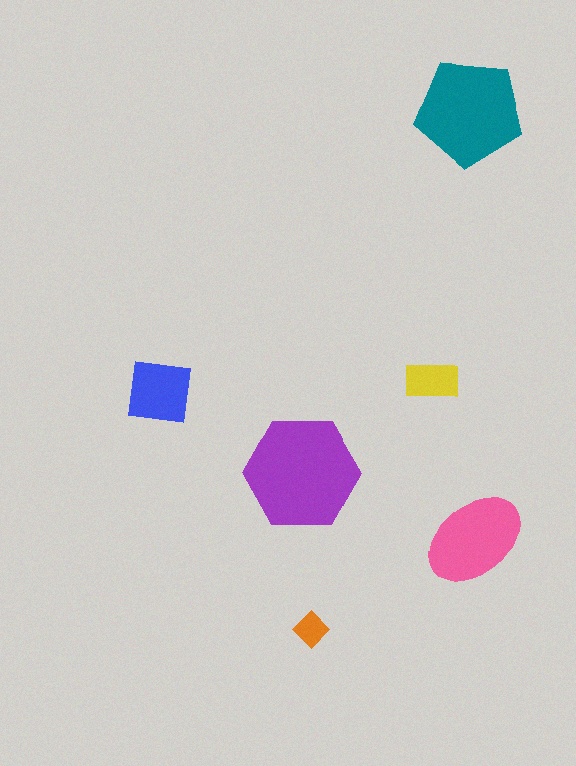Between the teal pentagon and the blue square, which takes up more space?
The teal pentagon.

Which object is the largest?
The purple hexagon.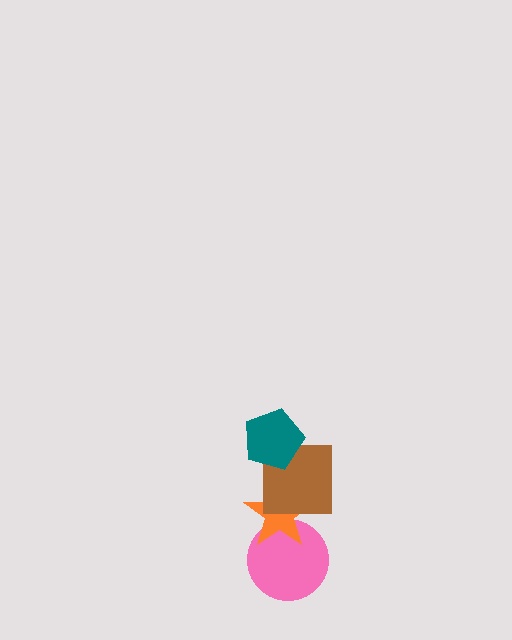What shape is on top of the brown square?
The teal pentagon is on top of the brown square.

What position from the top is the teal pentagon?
The teal pentagon is 1st from the top.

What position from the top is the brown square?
The brown square is 2nd from the top.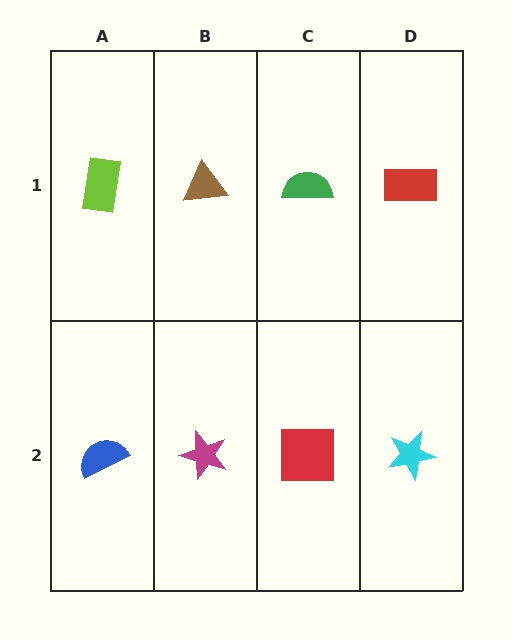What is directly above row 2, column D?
A red rectangle.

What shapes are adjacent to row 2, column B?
A brown triangle (row 1, column B), a blue semicircle (row 2, column A), a red square (row 2, column C).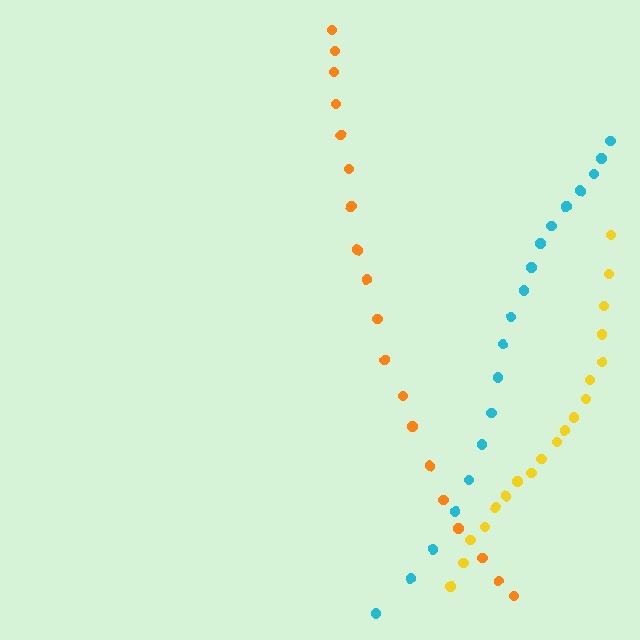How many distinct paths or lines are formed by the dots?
There are 3 distinct paths.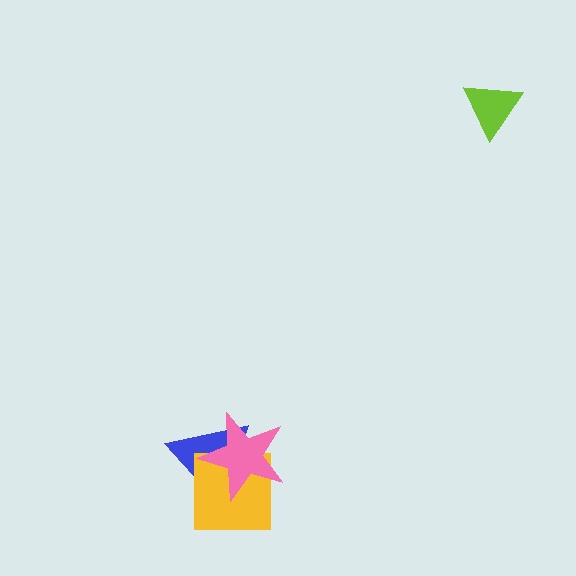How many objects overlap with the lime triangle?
0 objects overlap with the lime triangle.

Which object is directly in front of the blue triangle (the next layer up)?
The yellow square is directly in front of the blue triangle.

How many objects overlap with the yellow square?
2 objects overlap with the yellow square.